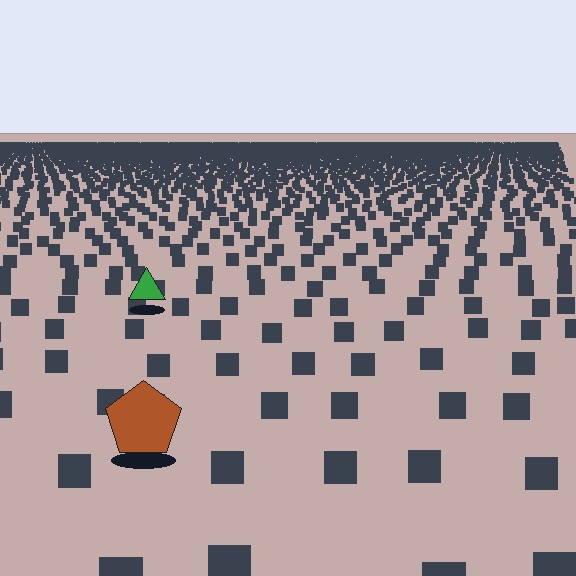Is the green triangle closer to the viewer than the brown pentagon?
No. The brown pentagon is closer — you can tell from the texture gradient: the ground texture is coarser near it.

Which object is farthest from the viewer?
The green triangle is farthest from the viewer. It appears smaller and the ground texture around it is denser.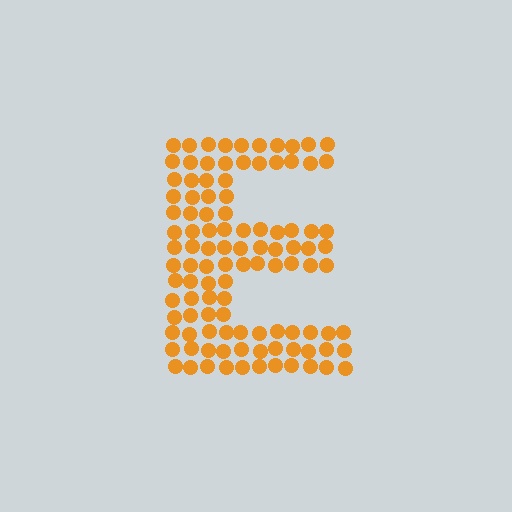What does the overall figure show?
The overall figure shows the letter E.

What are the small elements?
The small elements are circles.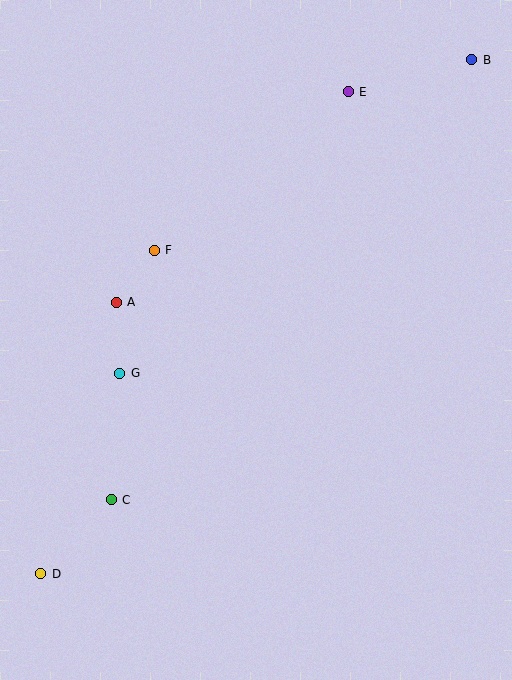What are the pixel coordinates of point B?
Point B is at (472, 60).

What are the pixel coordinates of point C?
Point C is at (111, 500).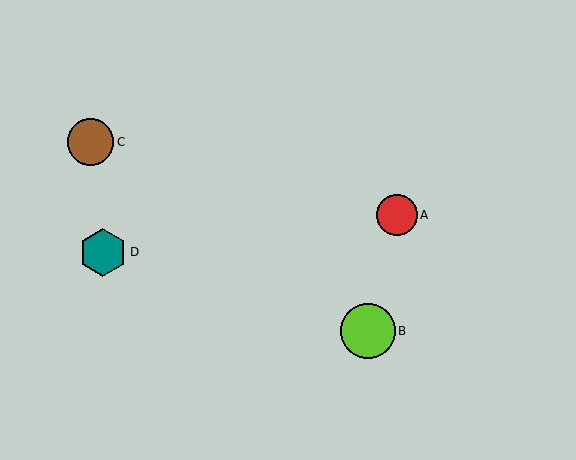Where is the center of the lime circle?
The center of the lime circle is at (368, 331).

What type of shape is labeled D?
Shape D is a teal hexagon.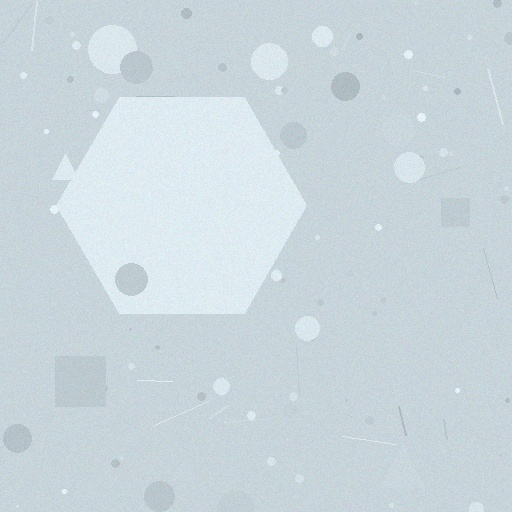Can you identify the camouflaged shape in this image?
The camouflaged shape is a hexagon.